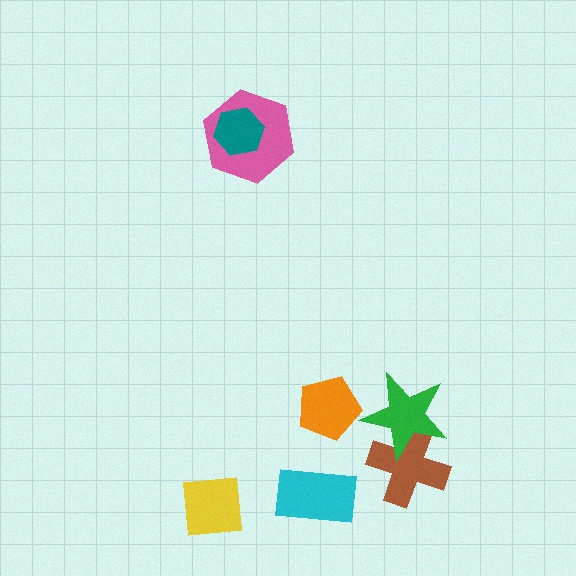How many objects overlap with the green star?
1 object overlaps with the green star.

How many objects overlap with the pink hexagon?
1 object overlaps with the pink hexagon.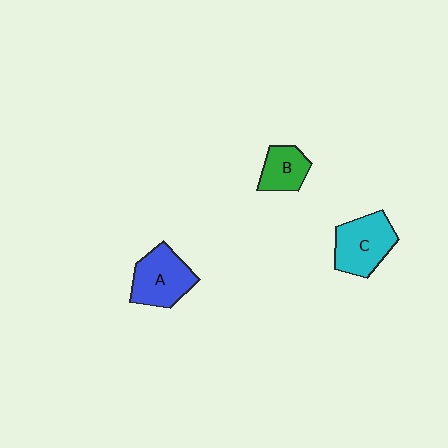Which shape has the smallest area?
Shape B (green).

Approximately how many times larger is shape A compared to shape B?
Approximately 1.5 times.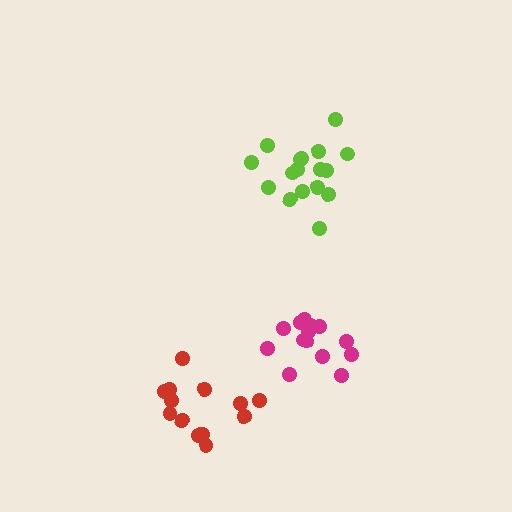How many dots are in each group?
Group 1: 15 dots, Group 2: 17 dots, Group 3: 13 dots (45 total).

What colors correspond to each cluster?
The clusters are colored: magenta, lime, red.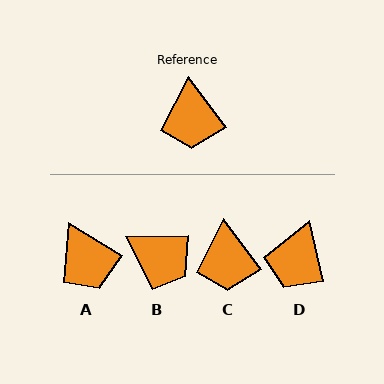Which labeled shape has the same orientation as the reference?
C.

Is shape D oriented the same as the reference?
No, it is off by about 24 degrees.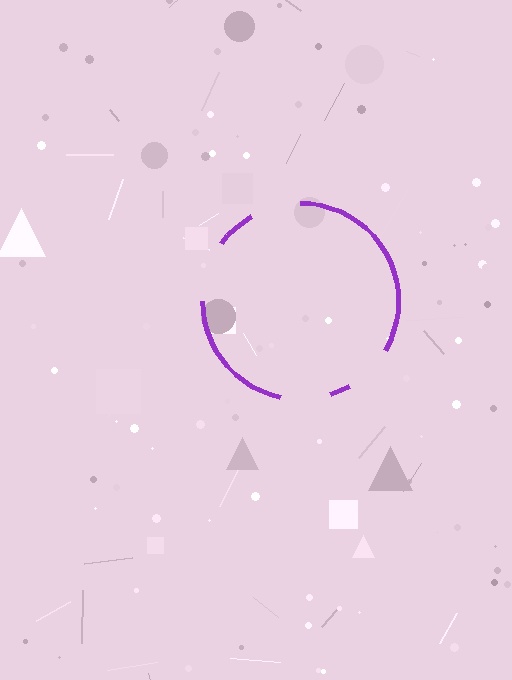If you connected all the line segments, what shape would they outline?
They would outline a circle.